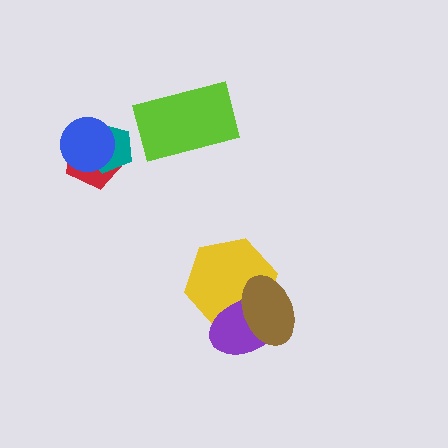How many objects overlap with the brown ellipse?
2 objects overlap with the brown ellipse.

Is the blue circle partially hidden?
No, no other shape covers it.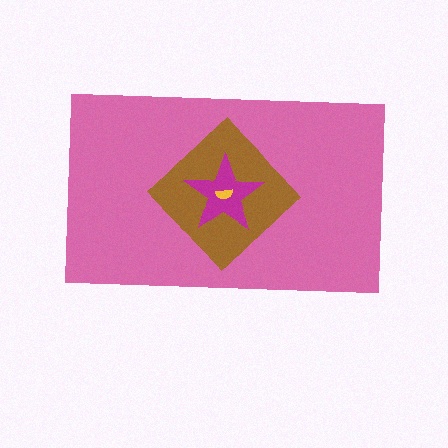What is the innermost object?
The yellow semicircle.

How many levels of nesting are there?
4.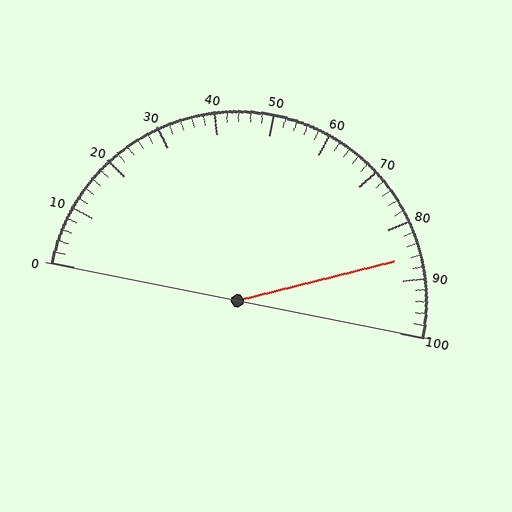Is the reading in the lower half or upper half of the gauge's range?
The reading is in the upper half of the range (0 to 100).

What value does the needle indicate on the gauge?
The needle indicates approximately 86.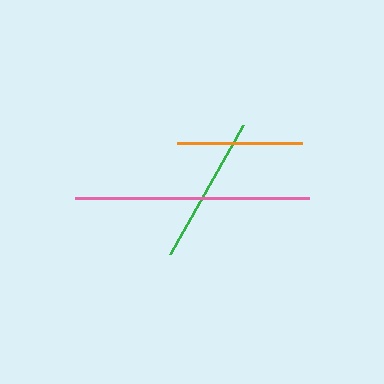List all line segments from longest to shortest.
From longest to shortest: pink, green, orange.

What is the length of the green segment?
The green segment is approximately 148 pixels long.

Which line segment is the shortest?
The orange line is the shortest at approximately 125 pixels.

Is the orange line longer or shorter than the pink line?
The pink line is longer than the orange line.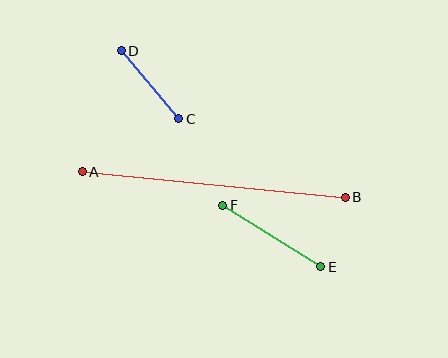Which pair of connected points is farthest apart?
Points A and B are farthest apart.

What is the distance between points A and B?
The distance is approximately 264 pixels.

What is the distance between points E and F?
The distance is approximately 115 pixels.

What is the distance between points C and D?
The distance is approximately 89 pixels.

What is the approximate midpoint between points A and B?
The midpoint is at approximately (214, 184) pixels.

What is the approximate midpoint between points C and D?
The midpoint is at approximately (150, 85) pixels.